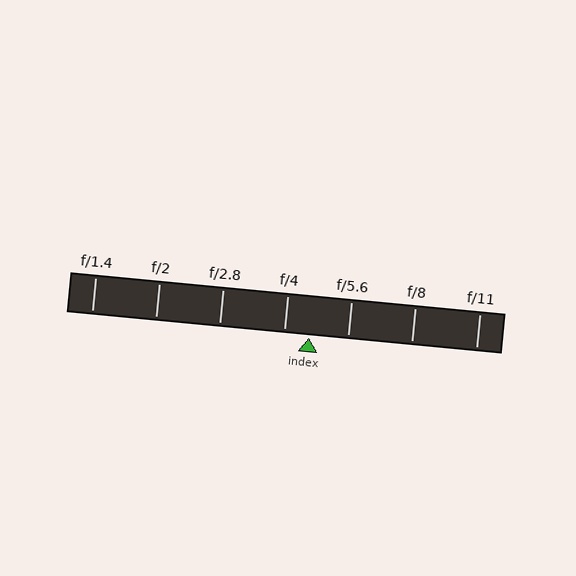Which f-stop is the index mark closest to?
The index mark is closest to f/4.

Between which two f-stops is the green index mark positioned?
The index mark is between f/4 and f/5.6.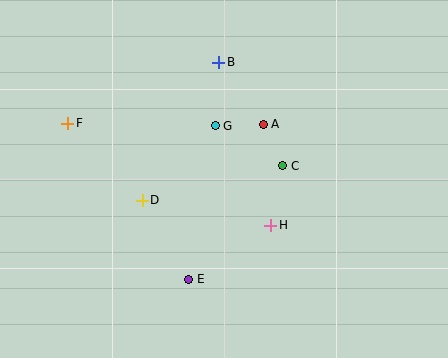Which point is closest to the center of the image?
Point G at (215, 126) is closest to the center.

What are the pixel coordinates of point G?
Point G is at (215, 126).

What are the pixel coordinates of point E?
Point E is at (189, 279).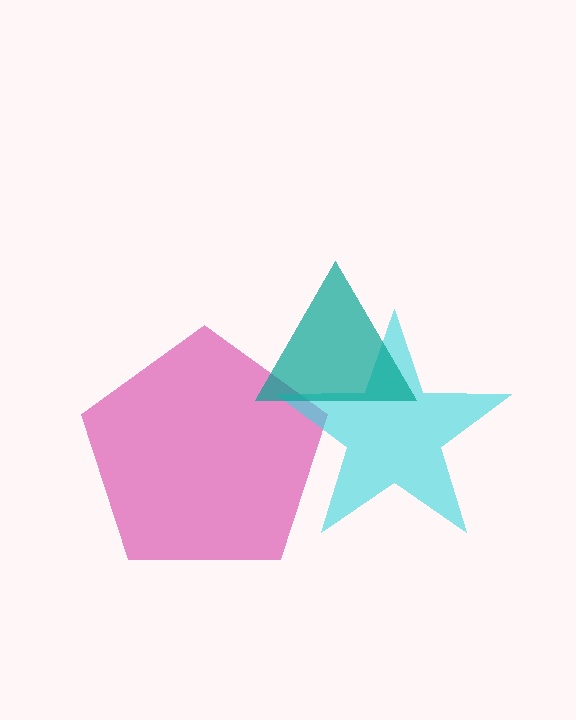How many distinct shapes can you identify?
There are 3 distinct shapes: a magenta pentagon, a cyan star, a teal triangle.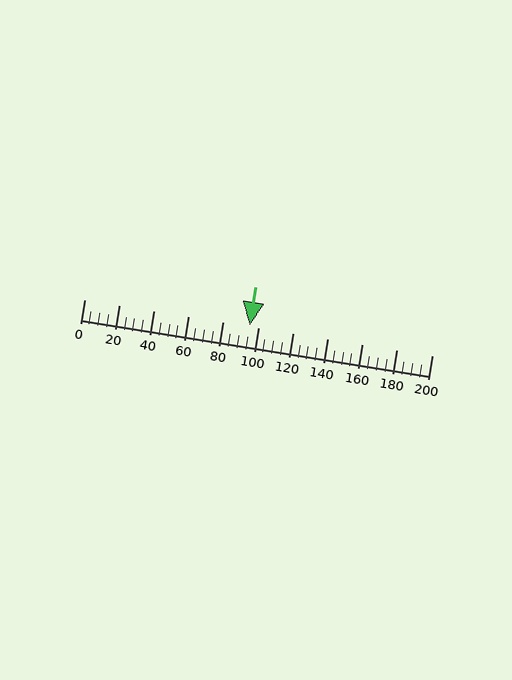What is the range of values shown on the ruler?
The ruler shows values from 0 to 200.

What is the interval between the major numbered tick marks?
The major tick marks are spaced 20 units apart.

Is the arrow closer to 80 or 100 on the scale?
The arrow is closer to 100.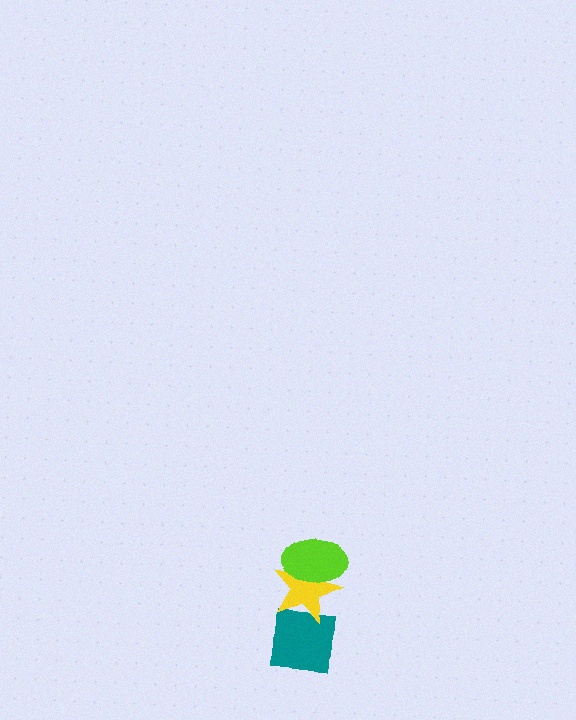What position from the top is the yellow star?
The yellow star is 2nd from the top.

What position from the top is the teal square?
The teal square is 3rd from the top.